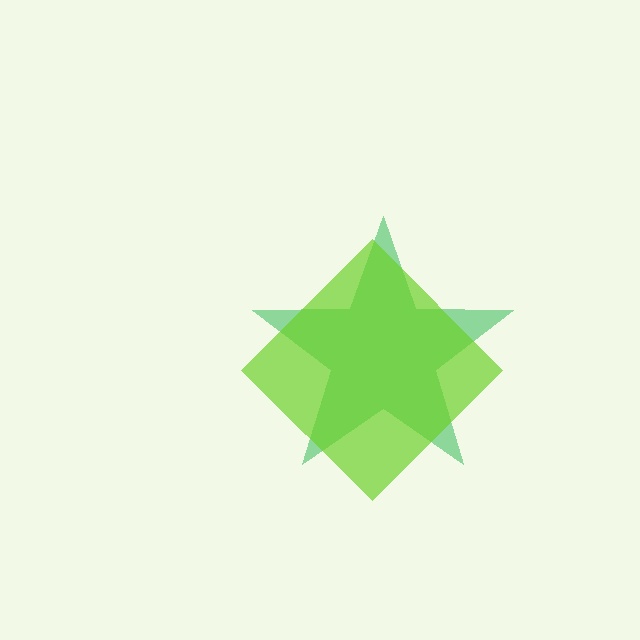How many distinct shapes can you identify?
There are 2 distinct shapes: a green star, a lime diamond.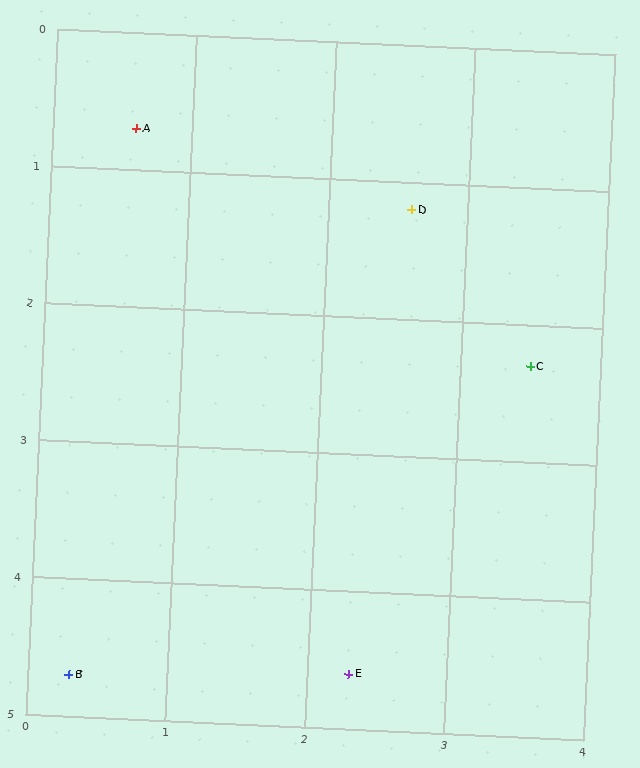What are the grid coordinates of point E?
Point E is at approximately (2.3, 4.6).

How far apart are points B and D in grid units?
Points B and D are about 4.2 grid units apart.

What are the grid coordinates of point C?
Point C is at approximately (3.5, 2.3).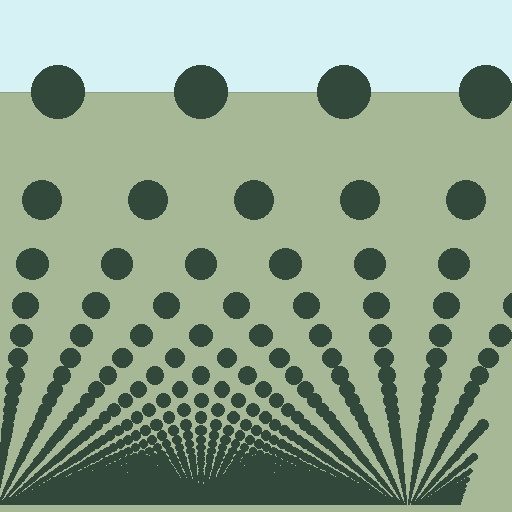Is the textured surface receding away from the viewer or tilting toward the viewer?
The surface appears to tilt toward the viewer. Texture elements get larger and sparser toward the top.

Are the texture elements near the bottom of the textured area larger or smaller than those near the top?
Smaller. The gradient is inverted — elements near the bottom are smaller and denser.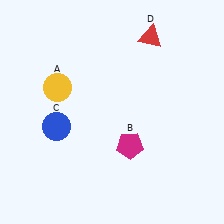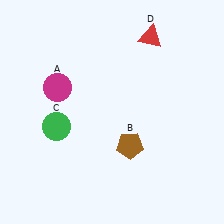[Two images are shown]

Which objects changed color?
A changed from yellow to magenta. B changed from magenta to brown. C changed from blue to green.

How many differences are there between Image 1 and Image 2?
There are 3 differences between the two images.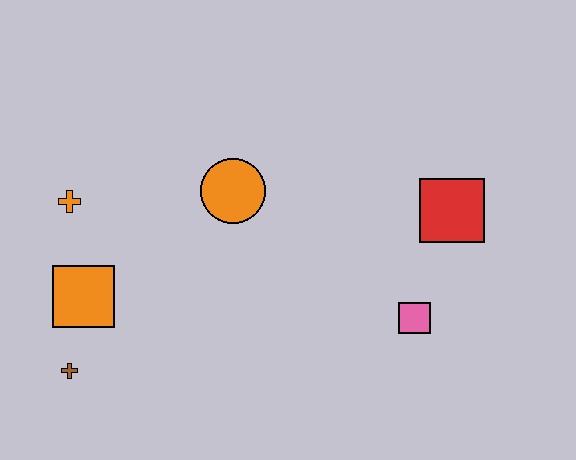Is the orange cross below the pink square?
No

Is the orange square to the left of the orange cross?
No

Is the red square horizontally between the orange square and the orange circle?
No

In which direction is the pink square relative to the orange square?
The pink square is to the right of the orange square.